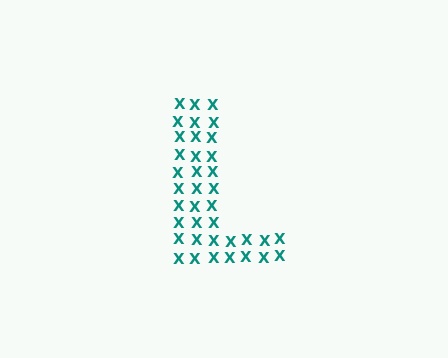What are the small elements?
The small elements are letter X's.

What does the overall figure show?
The overall figure shows the letter L.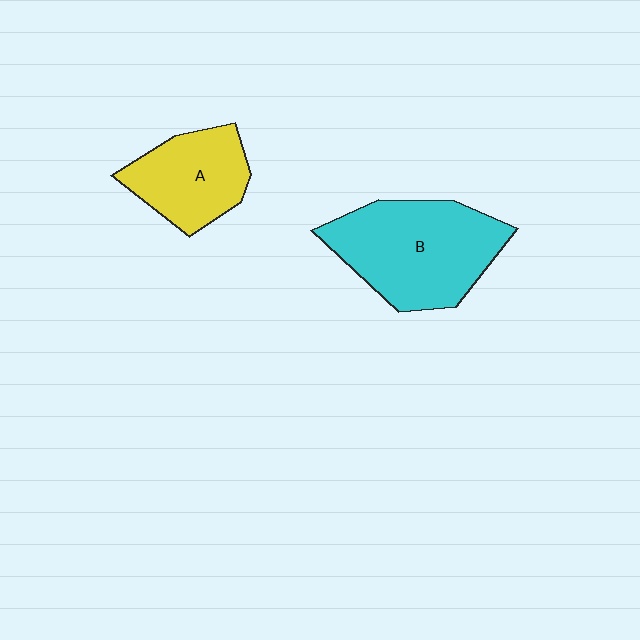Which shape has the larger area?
Shape B (cyan).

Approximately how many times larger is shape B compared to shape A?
Approximately 1.6 times.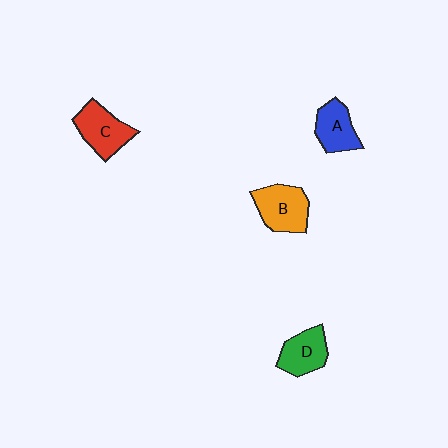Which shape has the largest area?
Shape B (orange).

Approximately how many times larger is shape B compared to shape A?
Approximately 1.2 times.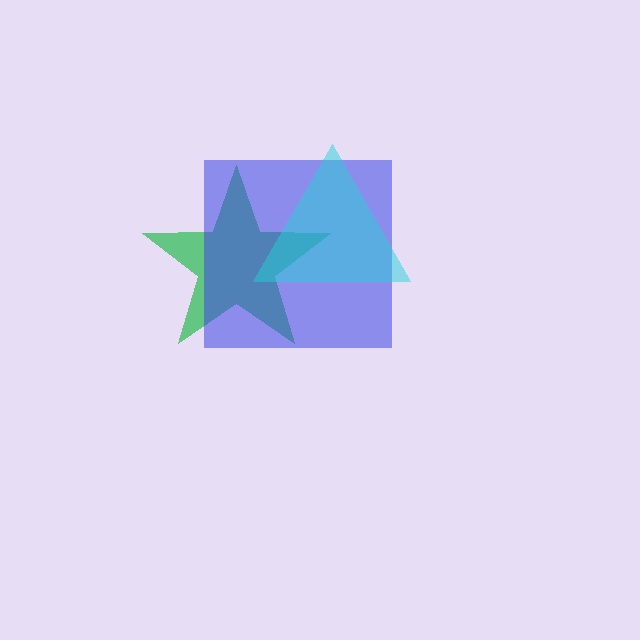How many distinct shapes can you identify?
There are 3 distinct shapes: a green star, a blue square, a cyan triangle.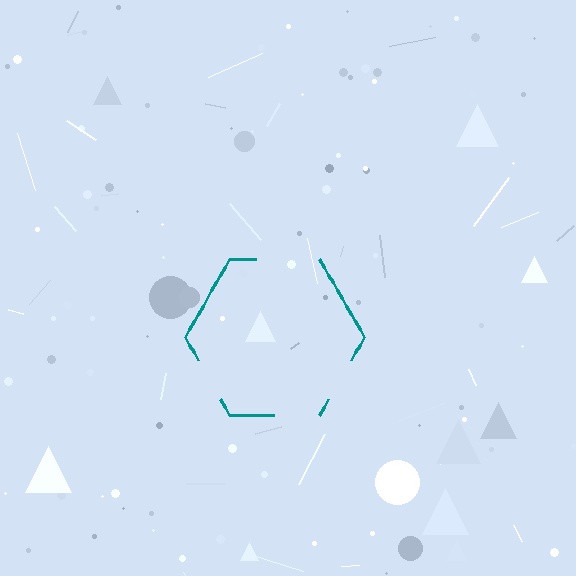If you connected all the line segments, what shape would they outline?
They would outline a hexagon.